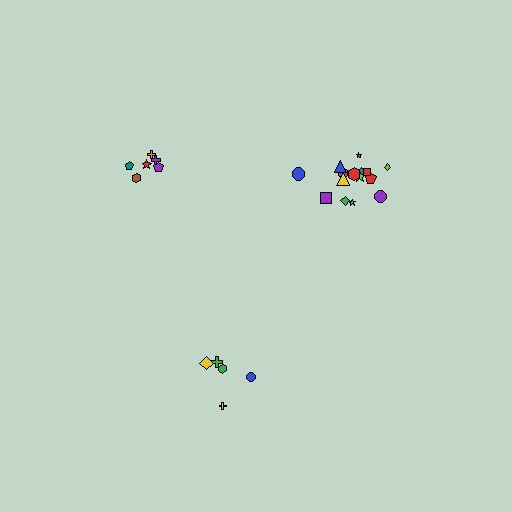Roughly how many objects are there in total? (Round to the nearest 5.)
Roughly 25 objects in total.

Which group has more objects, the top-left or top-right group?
The top-right group.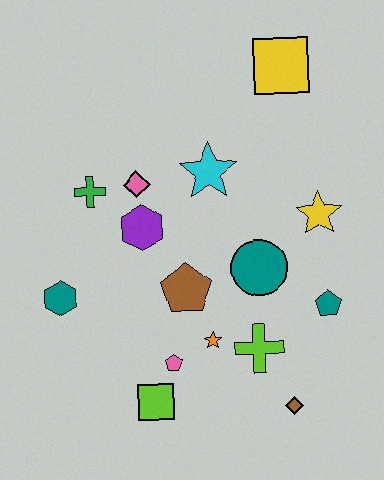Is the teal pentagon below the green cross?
Yes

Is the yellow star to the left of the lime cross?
No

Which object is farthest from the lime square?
The yellow square is farthest from the lime square.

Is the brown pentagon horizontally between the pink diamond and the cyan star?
Yes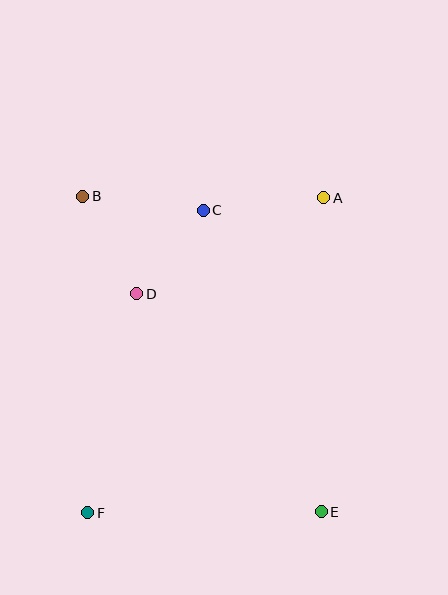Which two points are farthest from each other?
Points B and E are farthest from each other.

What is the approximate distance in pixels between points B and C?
The distance between B and C is approximately 121 pixels.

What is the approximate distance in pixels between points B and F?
The distance between B and F is approximately 316 pixels.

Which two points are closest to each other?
Points C and D are closest to each other.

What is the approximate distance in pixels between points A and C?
The distance between A and C is approximately 121 pixels.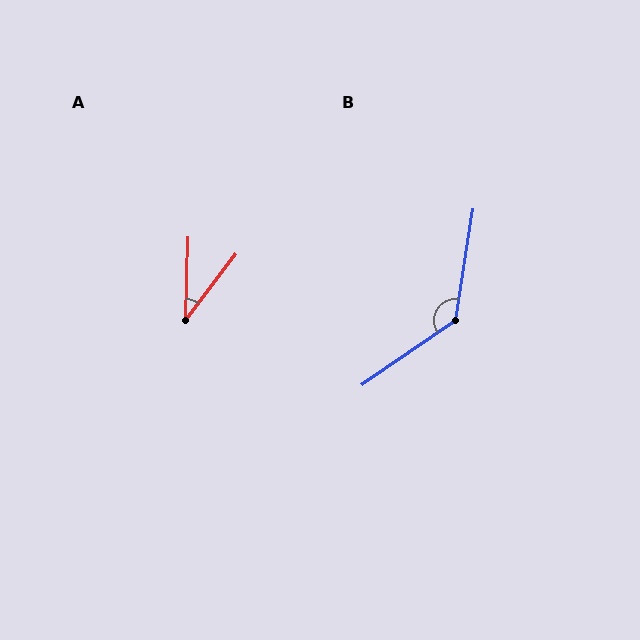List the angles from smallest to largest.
A (35°), B (133°).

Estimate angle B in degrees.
Approximately 133 degrees.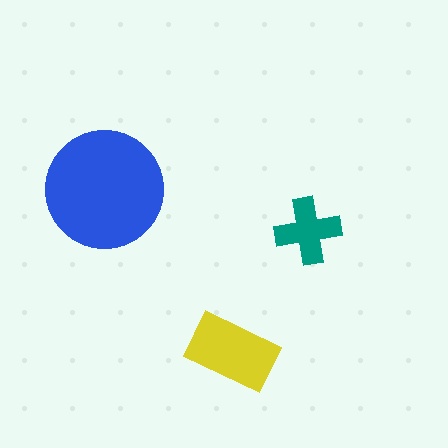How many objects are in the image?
There are 3 objects in the image.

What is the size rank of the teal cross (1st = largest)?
3rd.